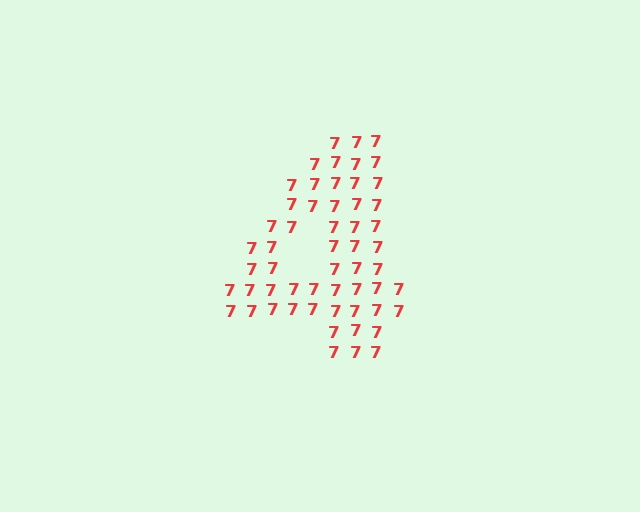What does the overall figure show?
The overall figure shows the digit 4.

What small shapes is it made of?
It is made of small digit 7's.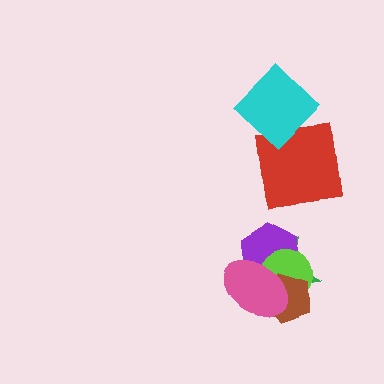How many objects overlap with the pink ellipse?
4 objects overlap with the pink ellipse.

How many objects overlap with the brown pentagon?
4 objects overlap with the brown pentagon.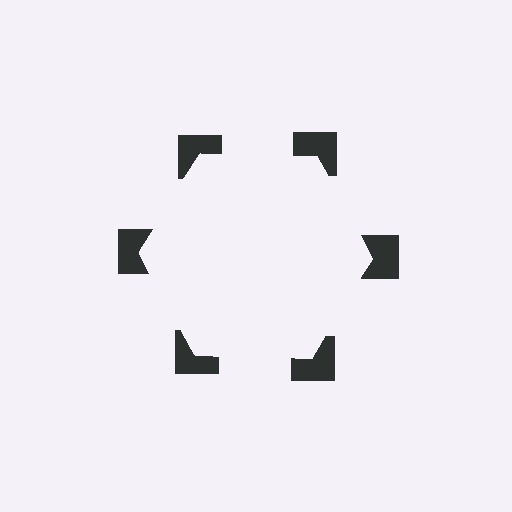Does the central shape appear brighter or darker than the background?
It typically appears slightly brighter than the background, even though no actual brightness change is drawn.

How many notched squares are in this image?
There are 6 — one at each vertex of the illusory hexagon.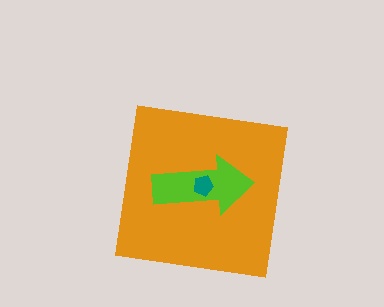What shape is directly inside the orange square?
The lime arrow.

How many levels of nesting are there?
3.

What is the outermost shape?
The orange square.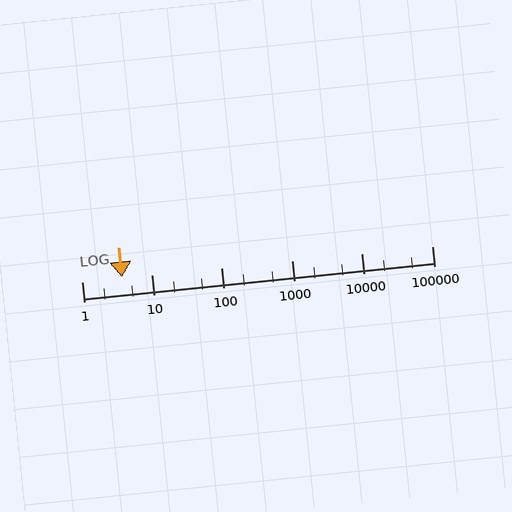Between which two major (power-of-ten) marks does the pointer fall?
The pointer is between 1 and 10.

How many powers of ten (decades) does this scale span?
The scale spans 5 decades, from 1 to 100000.